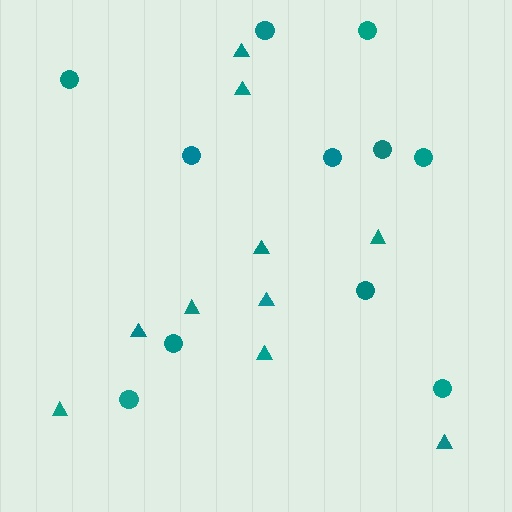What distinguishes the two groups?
There are 2 groups: one group of triangles (10) and one group of circles (11).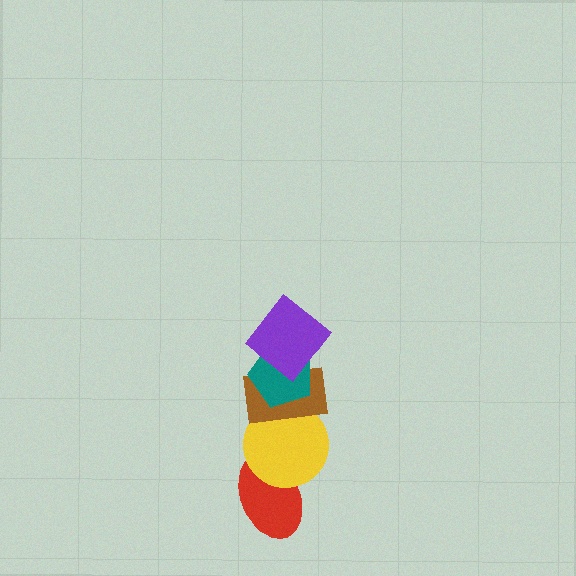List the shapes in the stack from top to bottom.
From top to bottom: the purple diamond, the teal pentagon, the brown rectangle, the yellow circle, the red ellipse.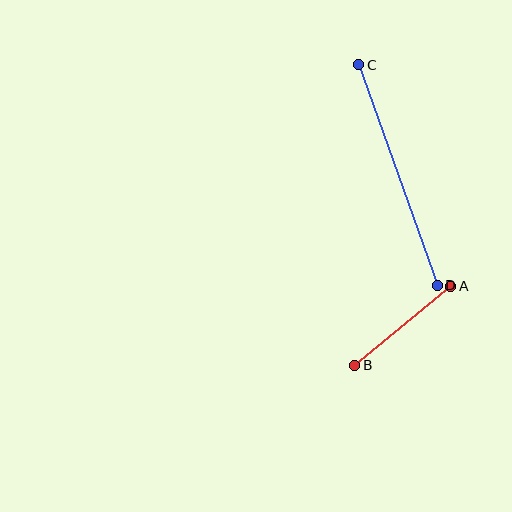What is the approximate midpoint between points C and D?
The midpoint is at approximately (398, 175) pixels.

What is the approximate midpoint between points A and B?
The midpoint is at approximately (403, 326) pixels.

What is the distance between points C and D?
The distance is approximately 234 pixels.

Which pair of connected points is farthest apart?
Points C and D are farthest apart.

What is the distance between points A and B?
The distance is approximately 125 pixels.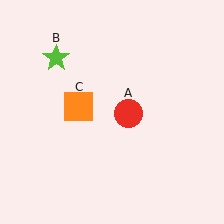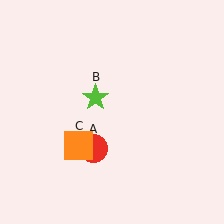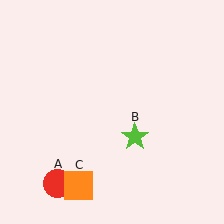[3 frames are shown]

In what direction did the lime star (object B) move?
The lime star (object B) moved down and to the right.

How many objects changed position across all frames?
3 objects changed position: red circle (object A), lime star (object B), orange square (object C).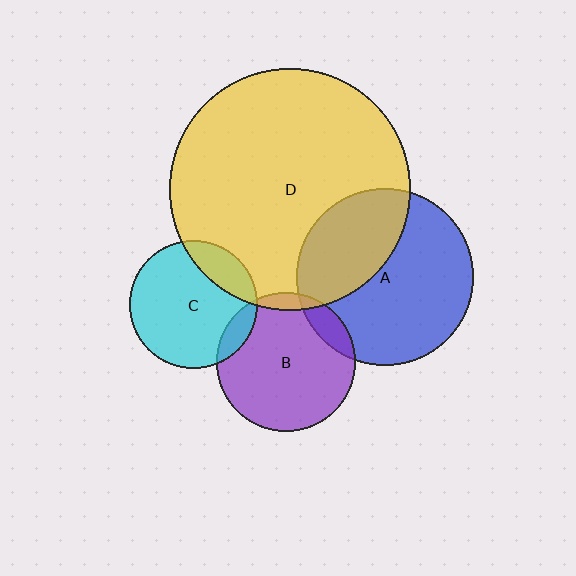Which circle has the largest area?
Circle D (yellow).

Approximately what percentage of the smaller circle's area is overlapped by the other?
Approximately 20%.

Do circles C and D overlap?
Yes.